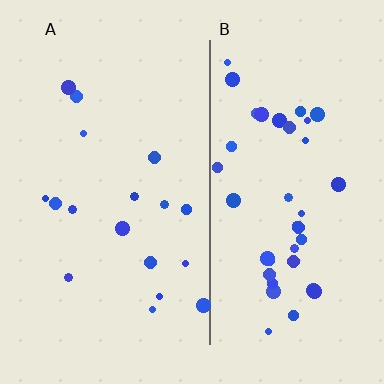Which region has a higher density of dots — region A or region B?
B (the right).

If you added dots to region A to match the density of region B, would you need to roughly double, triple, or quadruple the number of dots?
Approximately double.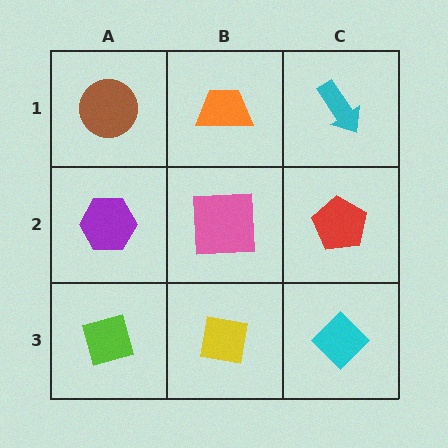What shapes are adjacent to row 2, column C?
A cyan arrow (row 1, column C), a cyan diamond (row 3, column C), a pink square (row 2, column B).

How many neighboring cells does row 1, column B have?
3.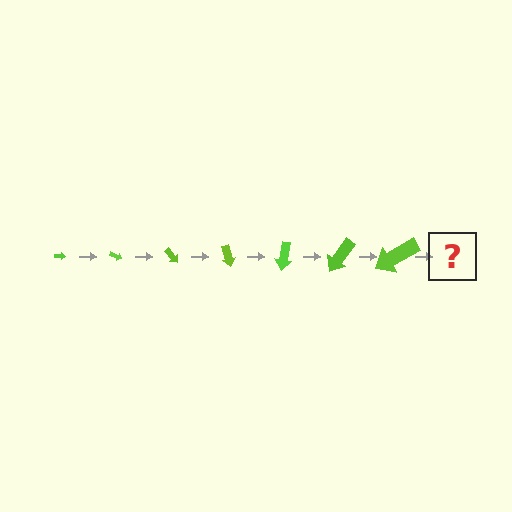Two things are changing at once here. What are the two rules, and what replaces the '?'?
The two rules are that the arrow grows larger each step and it rotates 25 degrees each step. The '?' should be an arrow, larger than the previous one and rotated 175 degrees from the start.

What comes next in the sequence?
The next element should be an arrow, larger than the previous one and rotated 175 degrees from the start.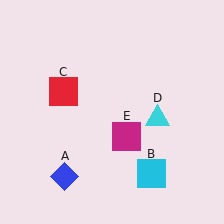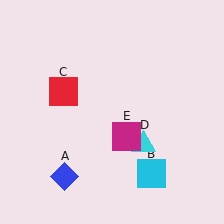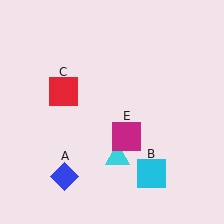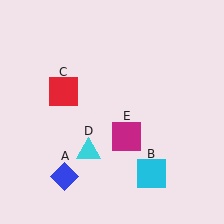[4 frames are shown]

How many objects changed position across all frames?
1 object changed position: cyan triangle (object D).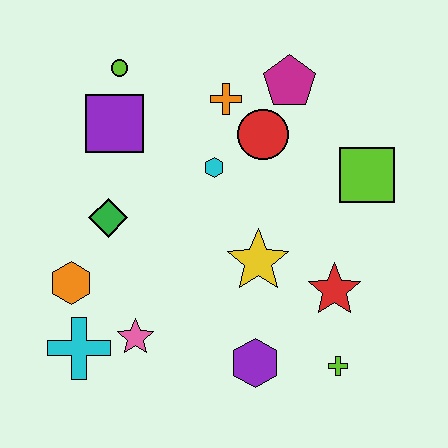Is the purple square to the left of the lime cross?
Yes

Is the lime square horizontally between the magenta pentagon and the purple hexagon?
No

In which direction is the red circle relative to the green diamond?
The red circle is to the right of the green diamond.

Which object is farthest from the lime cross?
The lime circle is farthest from the lime cross.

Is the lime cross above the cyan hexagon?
No